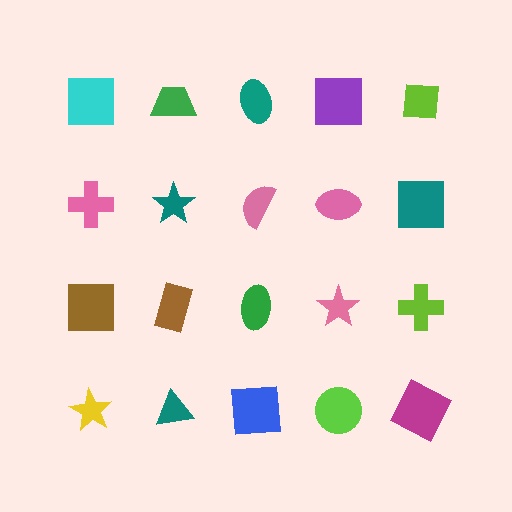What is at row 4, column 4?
A lime circle.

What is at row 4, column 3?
A blue square.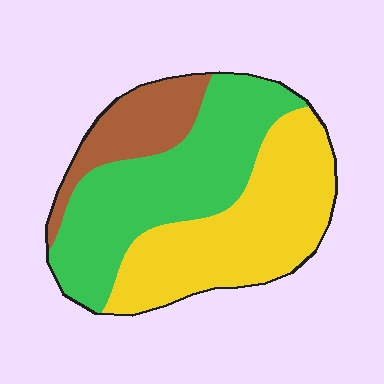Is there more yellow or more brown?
Yellow.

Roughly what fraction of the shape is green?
Green covers 43% of the shape.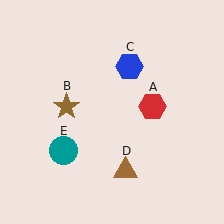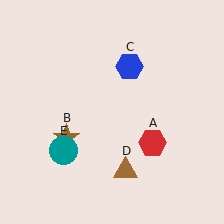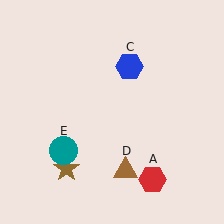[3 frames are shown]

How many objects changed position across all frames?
2 objects changed position: red hexagon (object A), brown star (object B).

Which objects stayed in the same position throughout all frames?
Blue hexagon (object C) and brown triangle (object D) and teal circle (object E) remained stationary.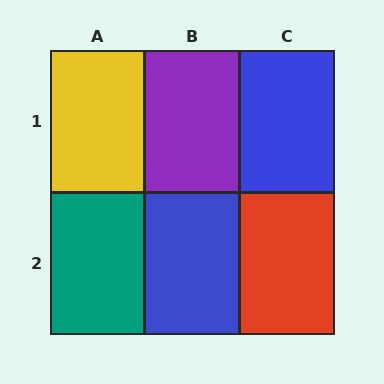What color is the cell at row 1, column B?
Purple.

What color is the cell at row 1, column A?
Yellow.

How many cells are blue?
2 cells are blue.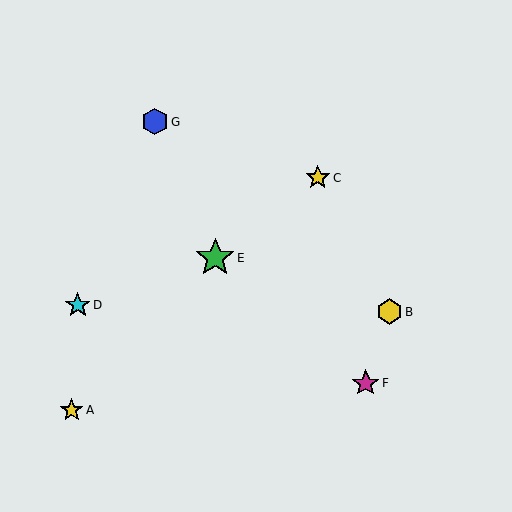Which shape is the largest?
The green star (labeled E) is the largest.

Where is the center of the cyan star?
The center of the cyan star is at (78, 305).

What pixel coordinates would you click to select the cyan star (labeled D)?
Click at (78, 305) to select the cyan star D.